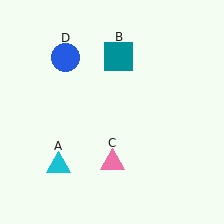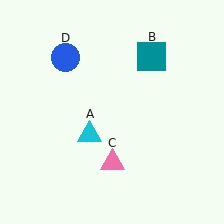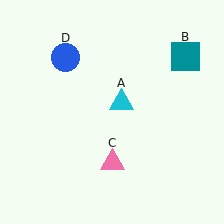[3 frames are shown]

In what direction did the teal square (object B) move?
The teal square (object B) moved right.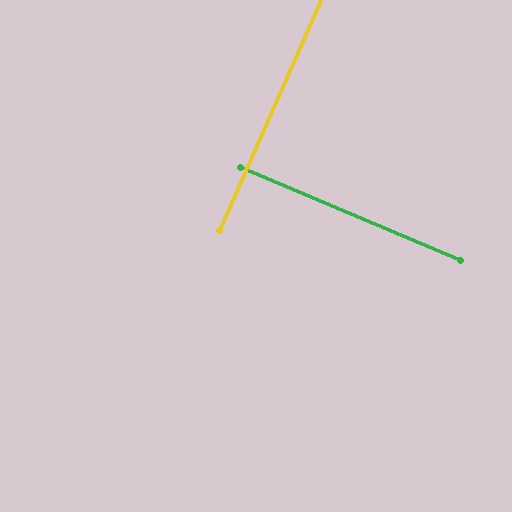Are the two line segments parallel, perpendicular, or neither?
Perpendicular — they meet at approximately 89°.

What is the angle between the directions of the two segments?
Approximately 89 degrees.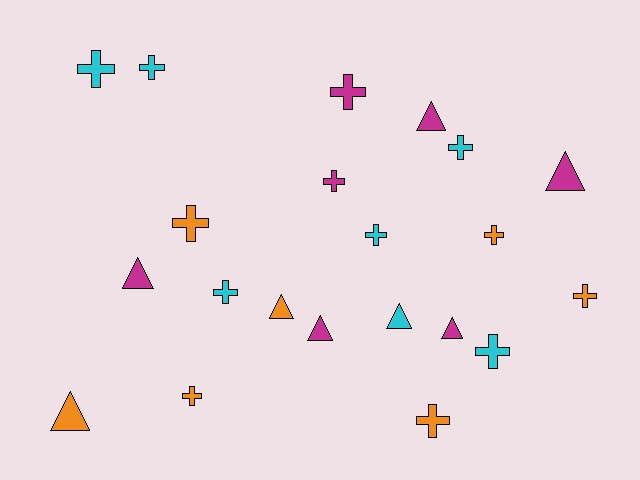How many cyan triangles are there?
There is 1 cyan triangle.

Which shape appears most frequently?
Cross, with 13 objects.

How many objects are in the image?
There are 21 objects.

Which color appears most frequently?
Orange, with 7 objects.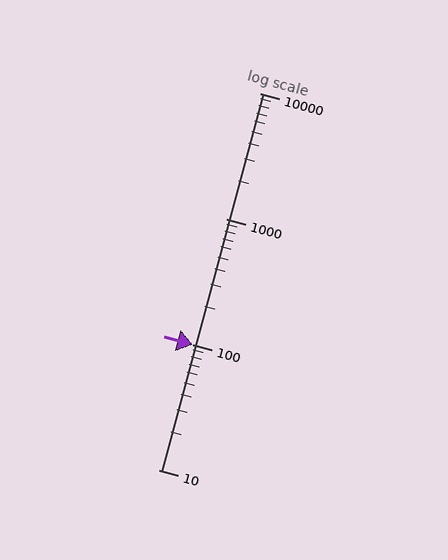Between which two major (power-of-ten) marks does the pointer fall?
The pointer is between 100 and 1000.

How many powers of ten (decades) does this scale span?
The scale spans 3 decades, from 10 to 10000.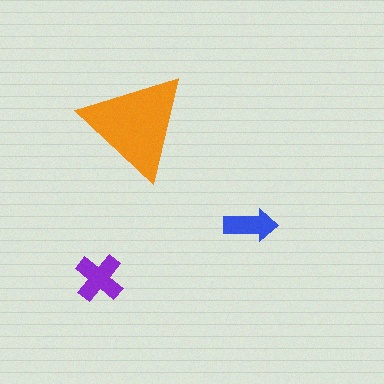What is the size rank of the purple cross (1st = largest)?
2nd.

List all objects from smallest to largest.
The blue arrow, the purple cross, the orange triangle.